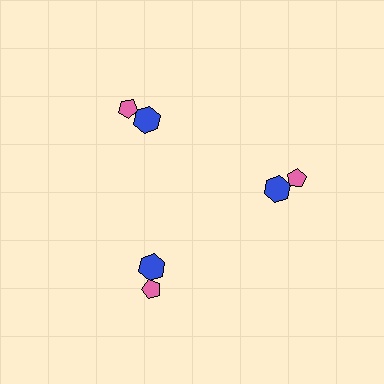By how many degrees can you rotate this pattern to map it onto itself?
The pattern maps onto itself every 120 degrees of rotation.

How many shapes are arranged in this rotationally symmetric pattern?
There are 6 shapes, arranged in 3 groups of 2.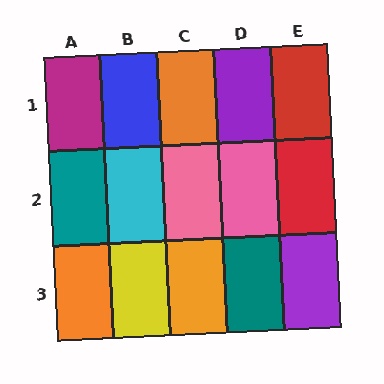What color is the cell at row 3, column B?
Yellow.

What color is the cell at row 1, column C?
Orange.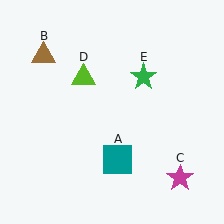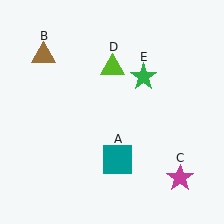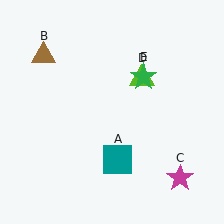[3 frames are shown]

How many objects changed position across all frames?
1 object changed position: lime triangle (object D).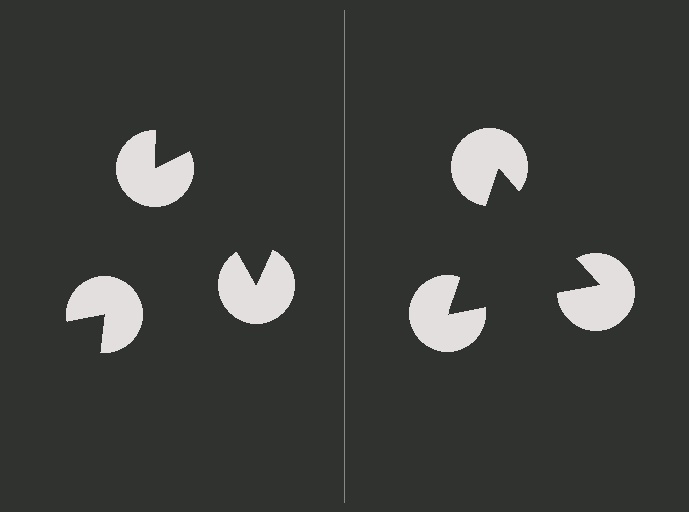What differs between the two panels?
The pac-man discs are positioned identically on both sides; only the wedge orientations differ. On the right they align to a triangle; on the left they are misaligned.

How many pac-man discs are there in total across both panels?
6 — 3 on each side.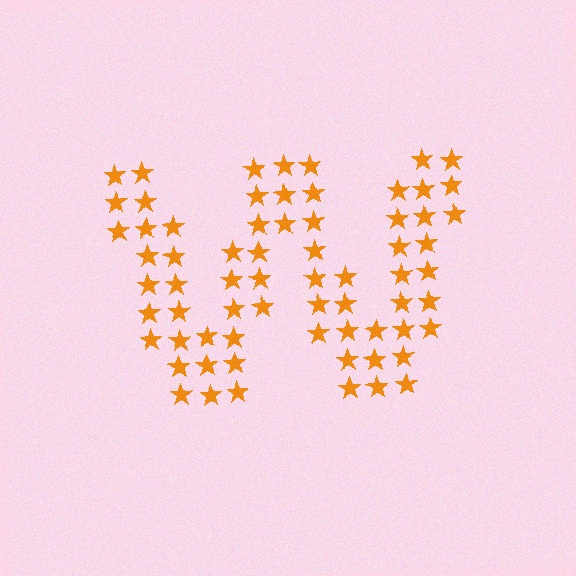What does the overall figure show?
The overall figure shows the letter W.